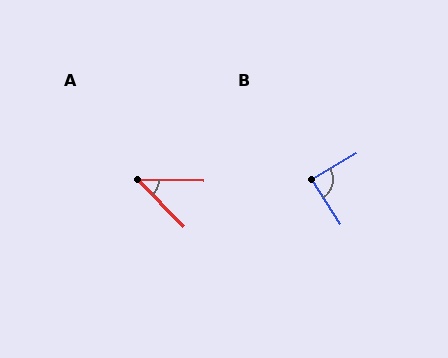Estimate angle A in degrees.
Approximately 44 degrees.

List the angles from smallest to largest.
A (44°), B (88°).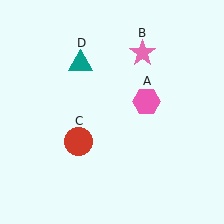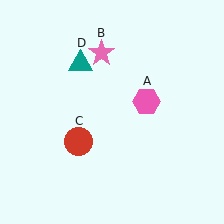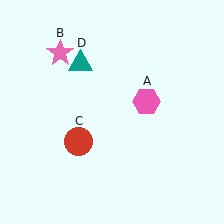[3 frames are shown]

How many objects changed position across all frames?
1 object changed position: pink star (object B).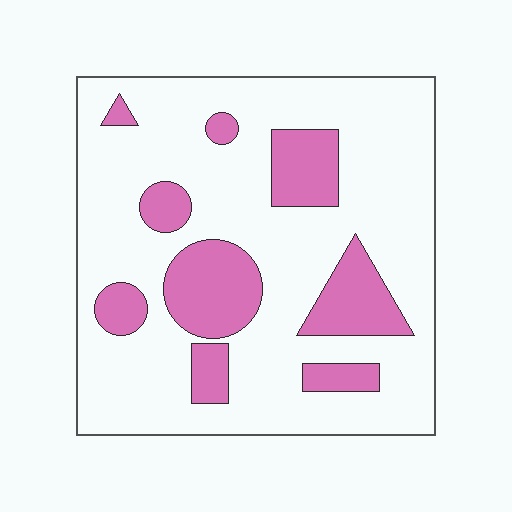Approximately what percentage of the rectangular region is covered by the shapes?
Approximately 25%.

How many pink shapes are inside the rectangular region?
9.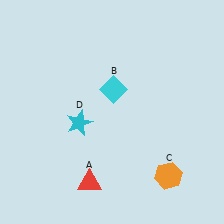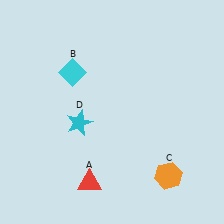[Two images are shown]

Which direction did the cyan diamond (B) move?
The cyan diamond (B) moved left.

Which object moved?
The cyan diamond (B) moved left.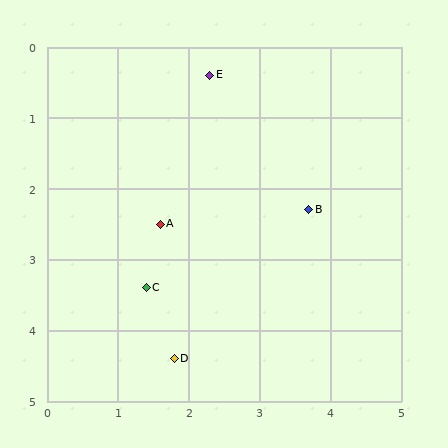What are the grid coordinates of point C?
Point C is at approximately (1.4, 3.4).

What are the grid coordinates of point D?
Point D is at approximately (1.8, 4.4).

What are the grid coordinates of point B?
Point B is at approximately (3.7, 2.3).